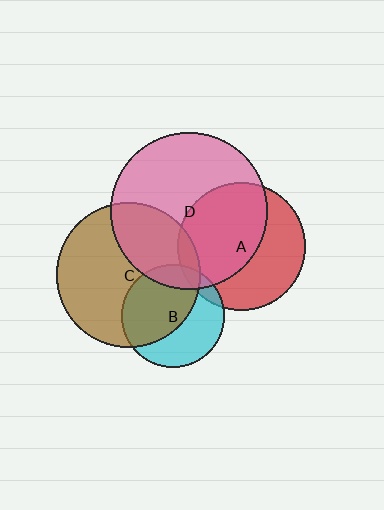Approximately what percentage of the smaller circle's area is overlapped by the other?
Approximately 5%.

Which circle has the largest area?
Circle D (pink).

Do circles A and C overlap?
Yes.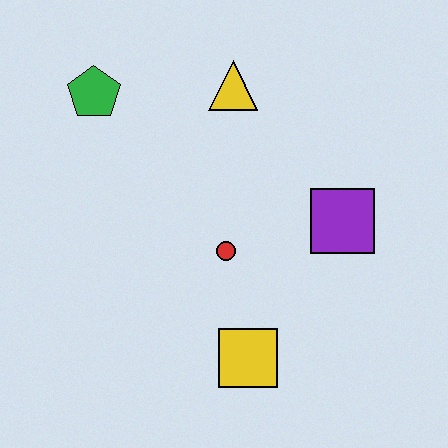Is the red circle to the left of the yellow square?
Yes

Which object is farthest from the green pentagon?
The yellow square is farthest from the green pentagon.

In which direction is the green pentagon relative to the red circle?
The green pentagon is above the red circle.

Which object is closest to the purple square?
The red circle is closest to the purple square.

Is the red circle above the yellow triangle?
No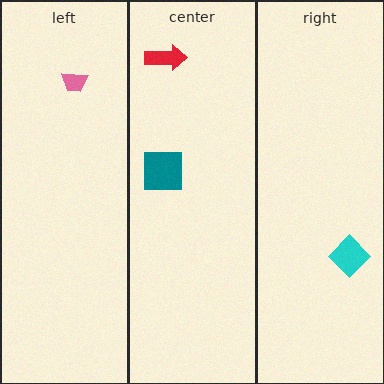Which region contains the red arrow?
The center region.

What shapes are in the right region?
The cyan diamond.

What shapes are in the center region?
The red arrow, the teal square.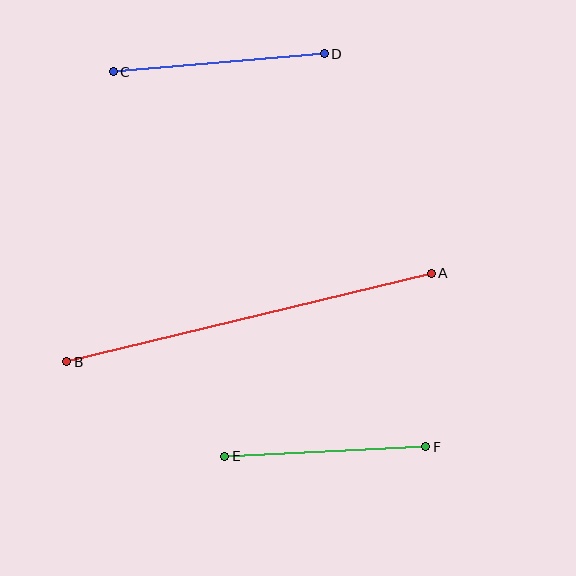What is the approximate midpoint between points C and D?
The midpoint is at approximately (219, 63) pixels.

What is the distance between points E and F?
The distance is approximately 201 pixels.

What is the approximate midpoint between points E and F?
The midpoint is at approximately (325, 452) pixels.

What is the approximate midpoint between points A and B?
The midpoint is at approximately (249, 317) pixels.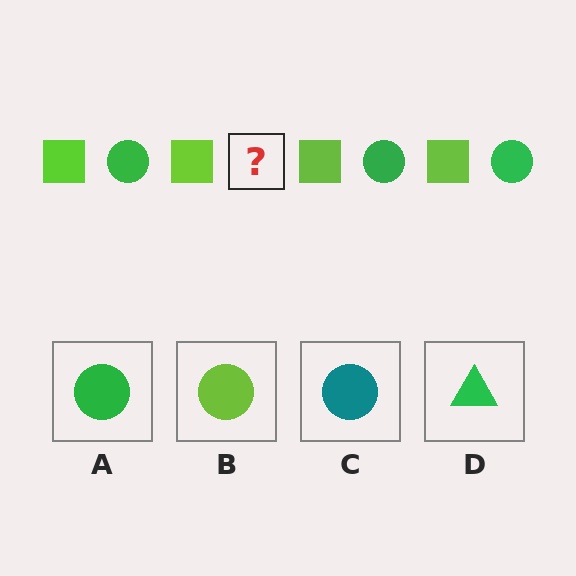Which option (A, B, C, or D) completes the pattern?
A.